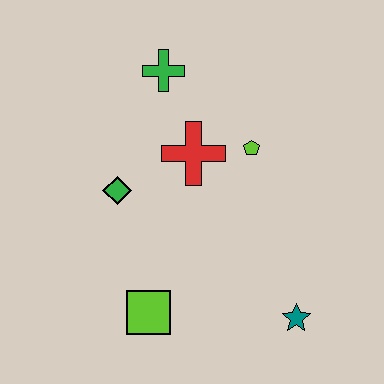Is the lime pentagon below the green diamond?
No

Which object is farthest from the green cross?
The teal star is farthest from the green cross.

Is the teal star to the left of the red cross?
No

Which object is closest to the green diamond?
The red cross is closest to the green diamond.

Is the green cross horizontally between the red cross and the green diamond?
Yes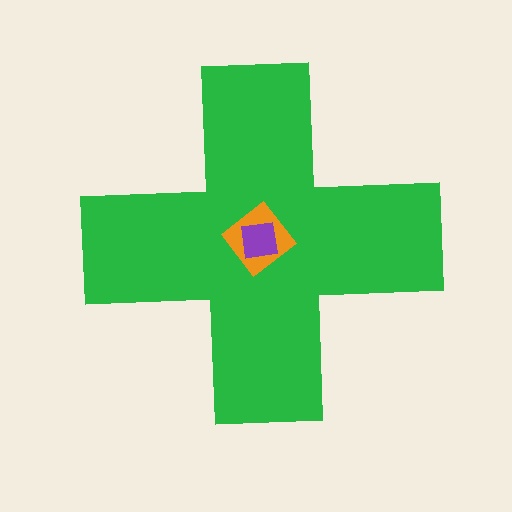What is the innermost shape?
The purple square.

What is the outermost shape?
The green cross.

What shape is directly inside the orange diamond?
The purple square.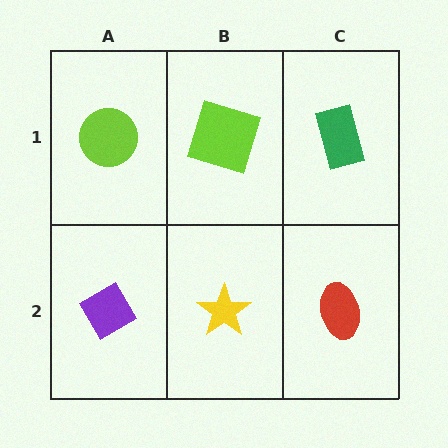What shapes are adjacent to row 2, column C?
A green rectangle (row 1, column C), a yellow star (row 2, column B).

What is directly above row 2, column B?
A lime square.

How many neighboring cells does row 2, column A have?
2.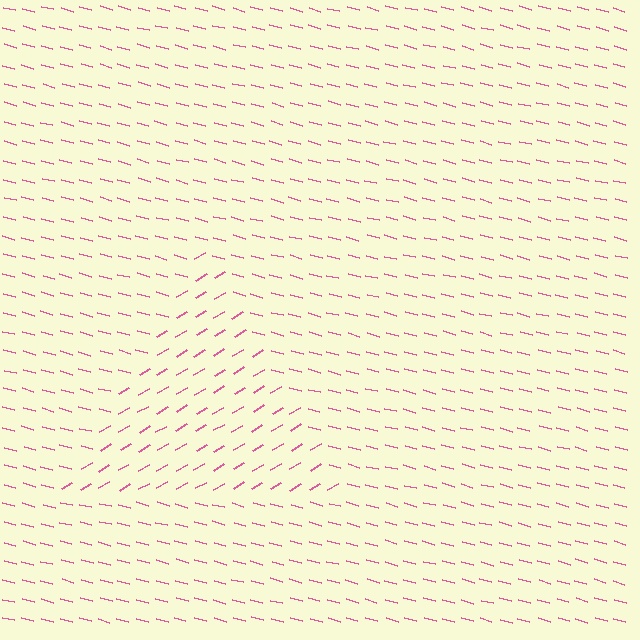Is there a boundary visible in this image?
Yes, there is a texture boundary formed by a change in line orientation.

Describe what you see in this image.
The image is filled with small pink line segments. A triangle region in the image has lines oriented differently from the surrounding lines, creating a visible texture boundary.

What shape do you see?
I see a triangle.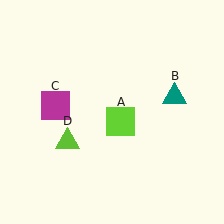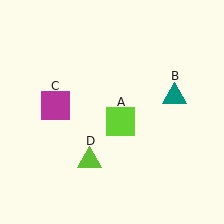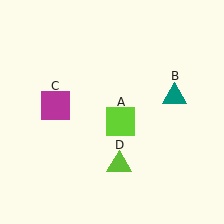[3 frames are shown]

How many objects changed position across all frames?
1 object changed position: lime triangle (object D).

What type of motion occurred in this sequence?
The lime triangle (object D) rotated counterclockwise around the center of the scene.